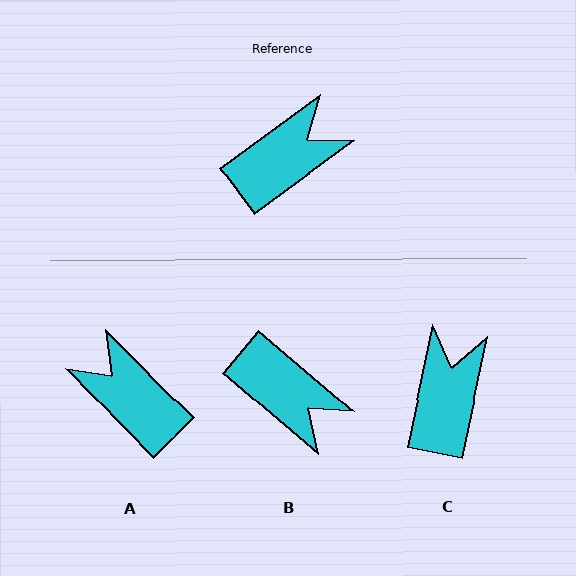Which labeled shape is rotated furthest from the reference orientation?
A, about 98 degrees away.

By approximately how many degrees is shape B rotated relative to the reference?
Approximately 77 degrees clockwise.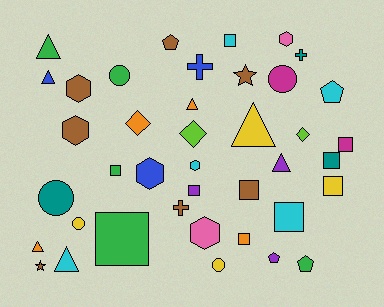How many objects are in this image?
There are 40 objects.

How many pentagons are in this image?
There are 4 pentagons.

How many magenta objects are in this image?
There are 2 magenta objects.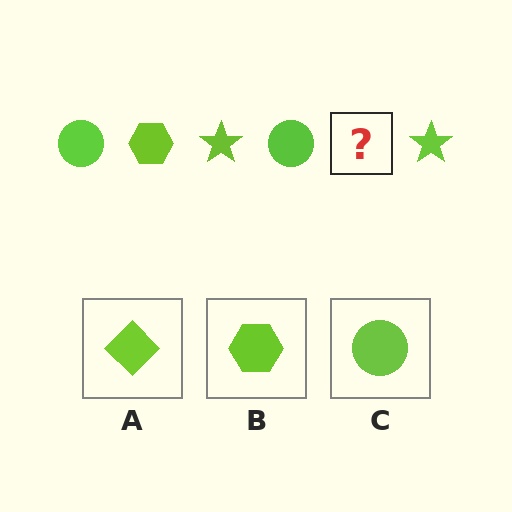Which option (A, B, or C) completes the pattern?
B.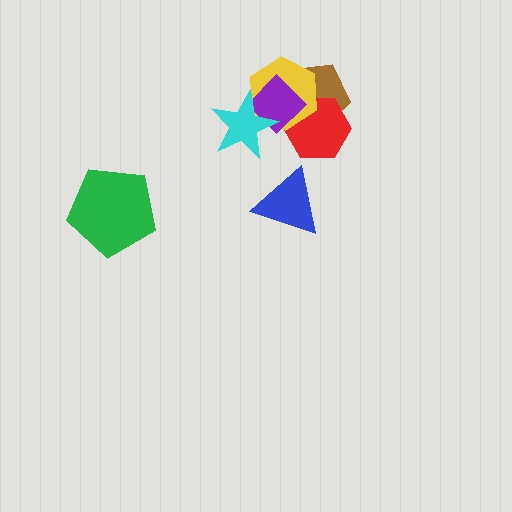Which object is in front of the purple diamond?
The cyan star is in front of the purple diamond.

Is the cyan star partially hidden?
No, no other shape covers it.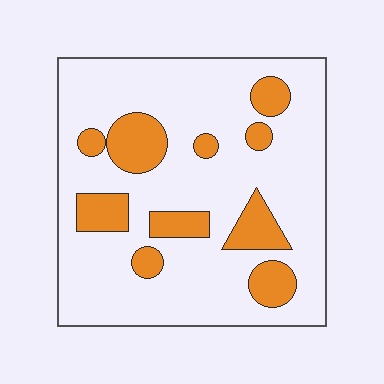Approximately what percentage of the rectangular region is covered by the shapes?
Approximately 20%.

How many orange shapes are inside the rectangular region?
10.